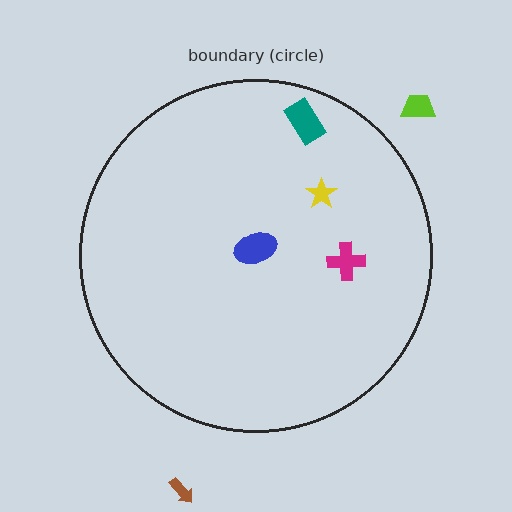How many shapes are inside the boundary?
4 inside, 2 outside.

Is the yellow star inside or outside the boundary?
Inside.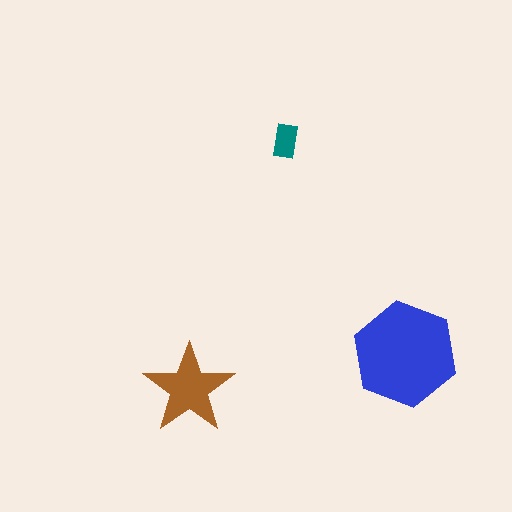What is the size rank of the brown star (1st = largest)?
2nd.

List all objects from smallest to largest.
The teal rectangle, the brown star, the blue hexagon.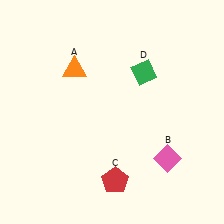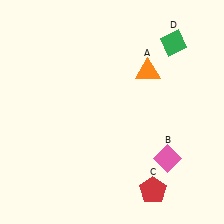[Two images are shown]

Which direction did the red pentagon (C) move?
The red pentagon (C) moved right.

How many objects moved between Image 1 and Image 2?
3 objects moved between the two images.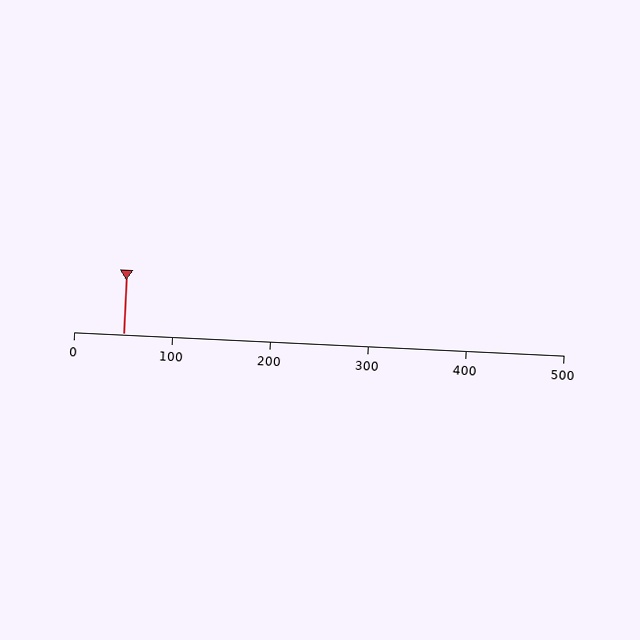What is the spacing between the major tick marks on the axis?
The major ticks are spaced 100 apart.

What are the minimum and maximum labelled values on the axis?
The axis runs from 0 to 500.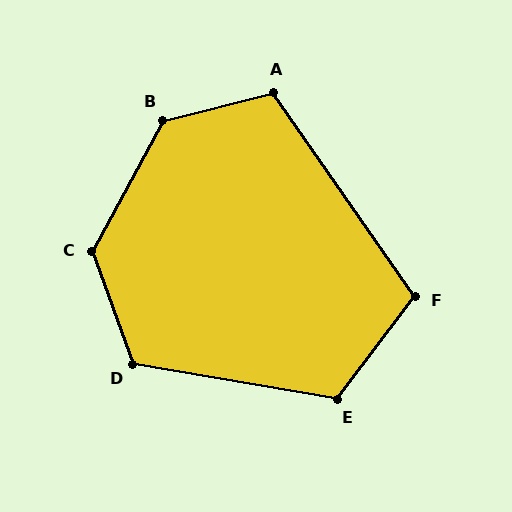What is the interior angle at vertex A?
Approximately 111 degrees (obtuse).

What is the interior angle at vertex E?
Approximately 118 degrees (obtuse).